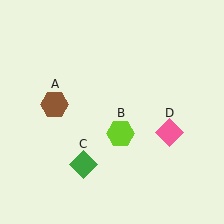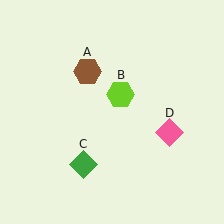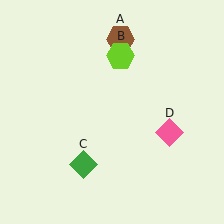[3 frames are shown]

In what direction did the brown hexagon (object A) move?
The brown hexagon (object A) moved up and to the right.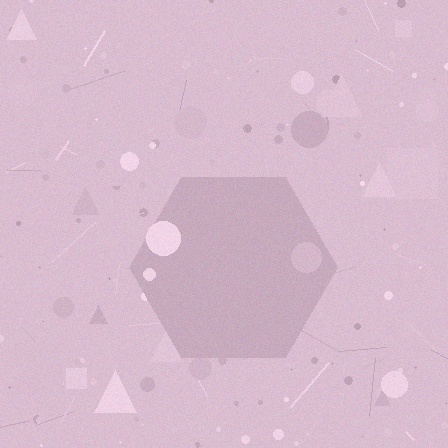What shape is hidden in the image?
A hexagon is hidden in the image.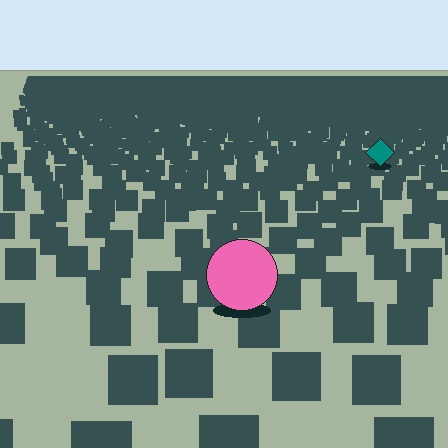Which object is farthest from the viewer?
The teal diamond is farthest from the viewer. It appears smaller and the ground texture around it is denser.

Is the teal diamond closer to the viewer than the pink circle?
No. The pink circle is closer — you can tell from the texture gradient: the ground texture is coarser near it.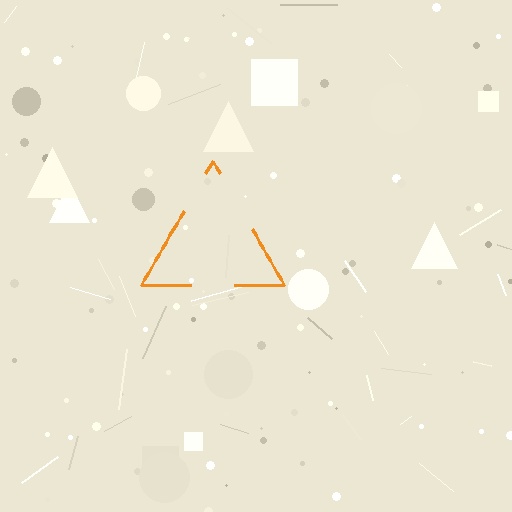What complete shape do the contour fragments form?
The contour fragments form a triangle.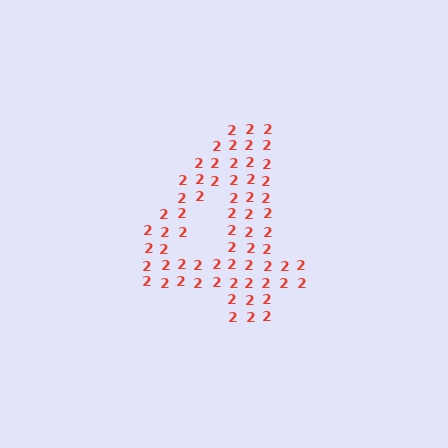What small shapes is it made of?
It is made of small digit 2's.